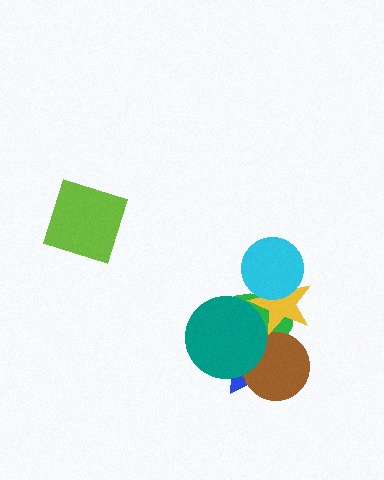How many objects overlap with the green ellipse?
5 objects overlap with the green ellipse.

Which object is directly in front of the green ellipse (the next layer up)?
The brown circle is directly in front of the green ellipse.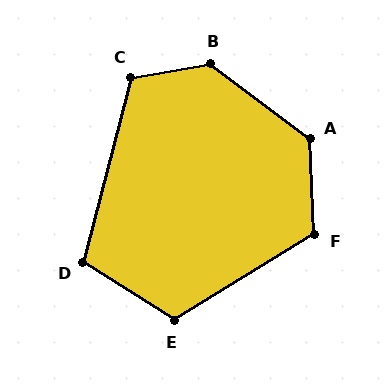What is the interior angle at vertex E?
Approximately 116 degrees (obtuse).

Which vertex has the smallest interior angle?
D, at approximately 108 degrees.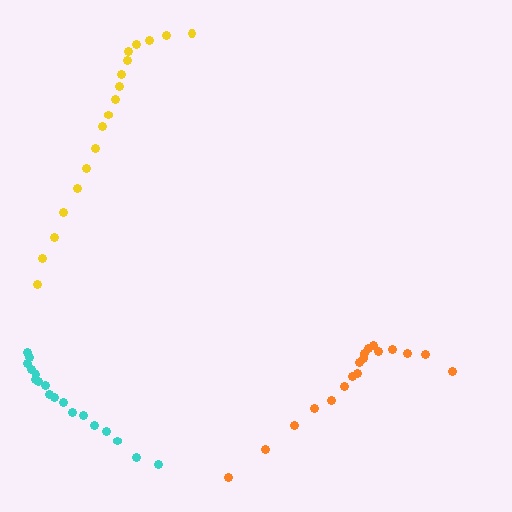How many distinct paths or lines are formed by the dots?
There are 3 distinct paths.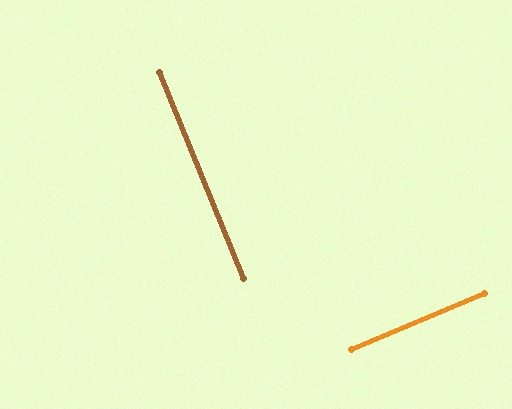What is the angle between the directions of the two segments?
Approximately 90 degrees.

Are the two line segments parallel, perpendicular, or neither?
Perpendicular — they meet at approximately 90°.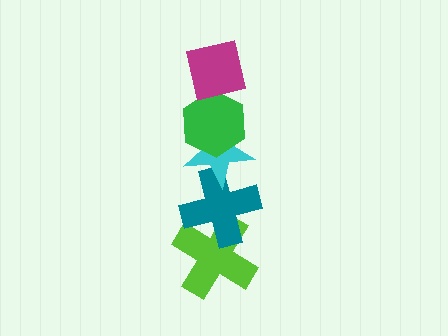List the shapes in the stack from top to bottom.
From top to bottom: the magenta square, the green hexagon, the cyan star, the teal cross, the lime cross.